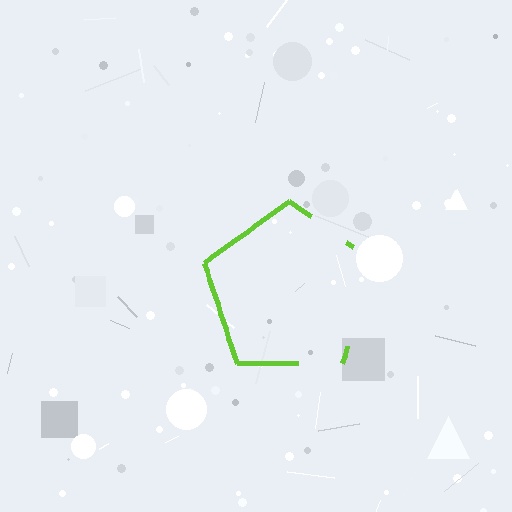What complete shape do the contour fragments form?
The contour fragments form a pentagon.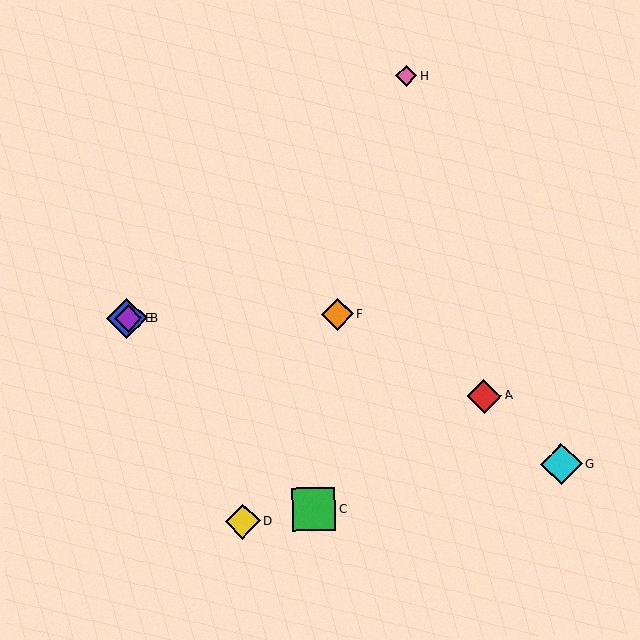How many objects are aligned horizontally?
3 objects (B, E, F) are aligned horizontally.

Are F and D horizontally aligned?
No, F is at y≈314 and D is at y≈521.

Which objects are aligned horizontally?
Objects B, E, F are aligned horizontally.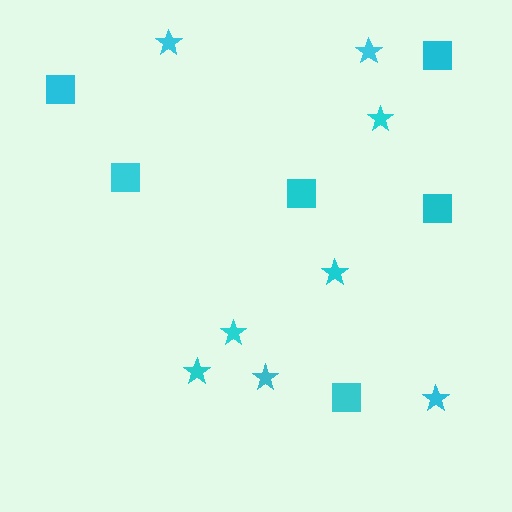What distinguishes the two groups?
There are 2 groups: one group of stars (8) and one group of squares (6).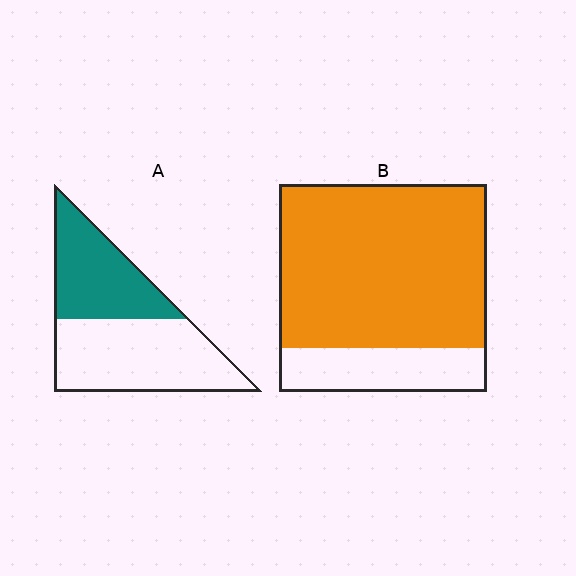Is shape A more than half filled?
No.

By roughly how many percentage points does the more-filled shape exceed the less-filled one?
By roughly 35 percentage points (B over A).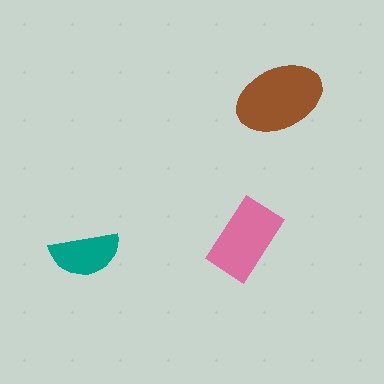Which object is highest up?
The brown ellipse is topmost.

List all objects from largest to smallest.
The brown ellipse, the pink rectangle, the teal semicircle.